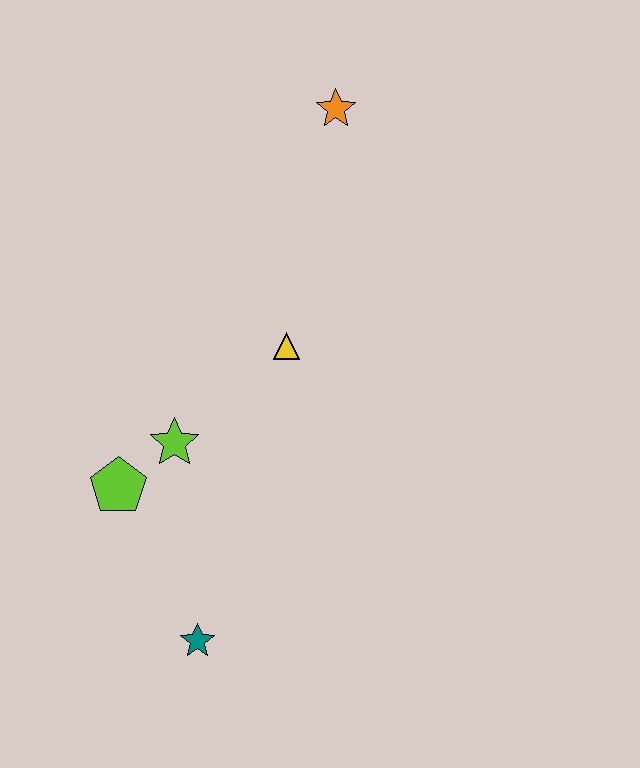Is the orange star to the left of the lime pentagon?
No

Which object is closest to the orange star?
The yellow triangle is closest to the orange star.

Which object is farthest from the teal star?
The orange star is farthest from the teal star.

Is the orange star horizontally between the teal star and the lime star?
No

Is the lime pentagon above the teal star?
Yes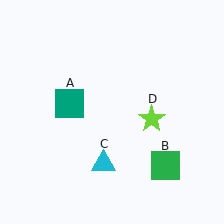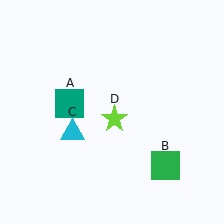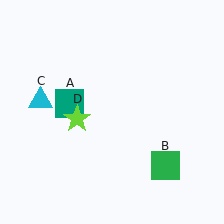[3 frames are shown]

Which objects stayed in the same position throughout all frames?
Teal square (object A) and green square (object B) remained stationary.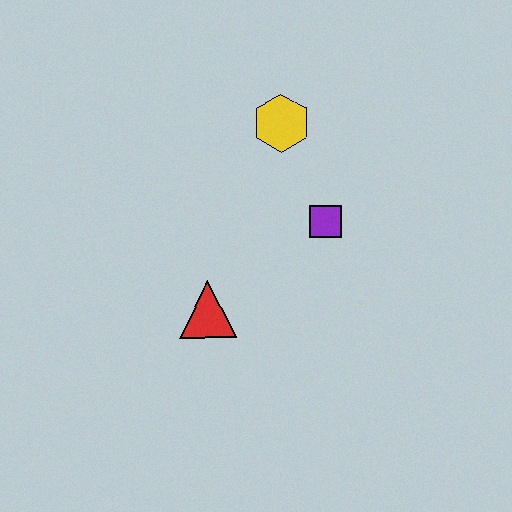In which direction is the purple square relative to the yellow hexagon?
The purple square is below the yellow hexagon.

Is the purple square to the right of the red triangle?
Yes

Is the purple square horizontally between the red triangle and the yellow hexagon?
No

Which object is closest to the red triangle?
The purple square is closest to the red triangle.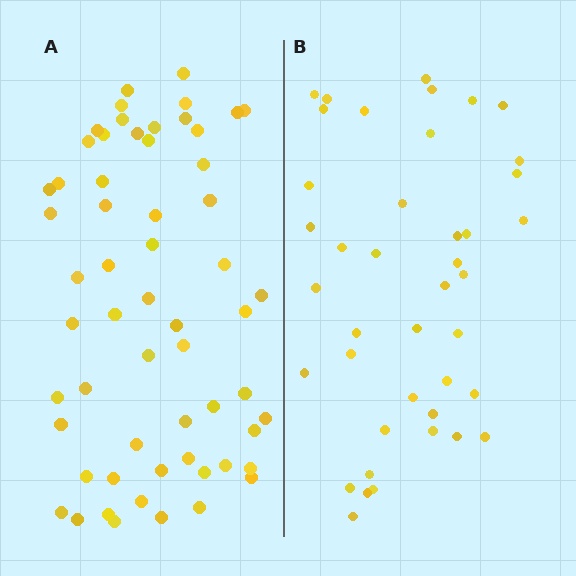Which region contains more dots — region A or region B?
Region A (the left region) has more dots.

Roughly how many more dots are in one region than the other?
Region A has approximately 20 more dots than region B.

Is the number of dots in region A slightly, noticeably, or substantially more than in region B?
Region A has noticeably more, but not dramatically so. The ratio is roughly 1.4 to 1.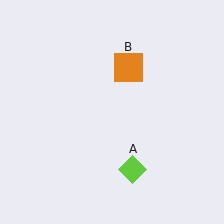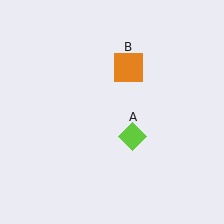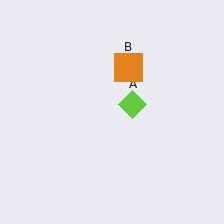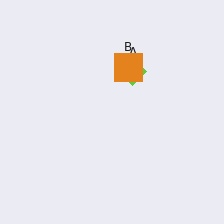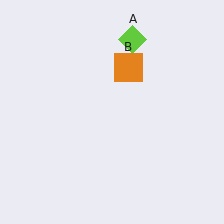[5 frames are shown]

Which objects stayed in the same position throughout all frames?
Orange square (object B) remained stationary.